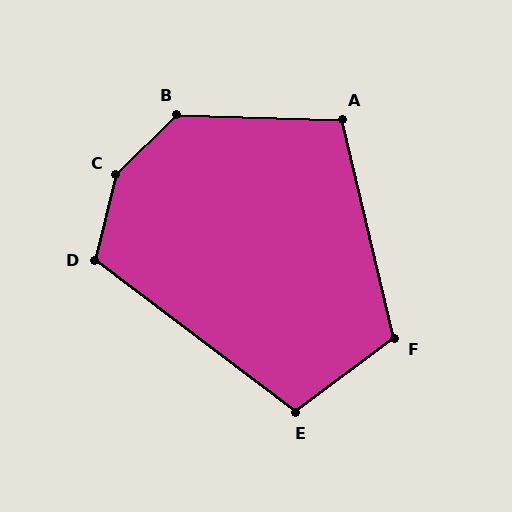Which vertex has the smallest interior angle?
A, at approximately 105 degrees.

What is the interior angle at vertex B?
Approximately 134 degrees (obtuse).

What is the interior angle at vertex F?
Approximately 113 degrees (obtuse).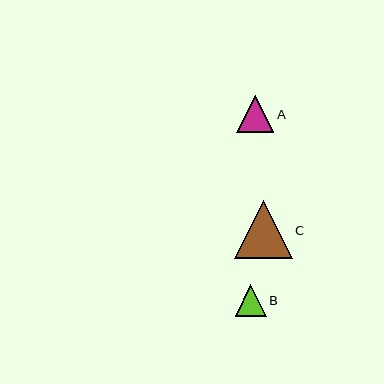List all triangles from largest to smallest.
From largest to smallest: C, A, B.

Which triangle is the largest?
Triangle C is the largest with a size of approximately 58 pixels.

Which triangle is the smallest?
Triangle B is the smallest with a size of approximately 31 pixels.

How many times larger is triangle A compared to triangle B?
Triangle A is approximately 1.2 times the size of triangle B.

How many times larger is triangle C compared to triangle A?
Triangle C is approximately 1.6 times the size of triangle A.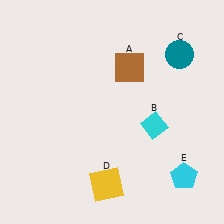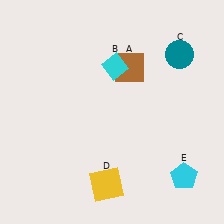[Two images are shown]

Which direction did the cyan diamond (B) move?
The cyan diamond (B) moved up.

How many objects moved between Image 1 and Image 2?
1 object moved between the two images.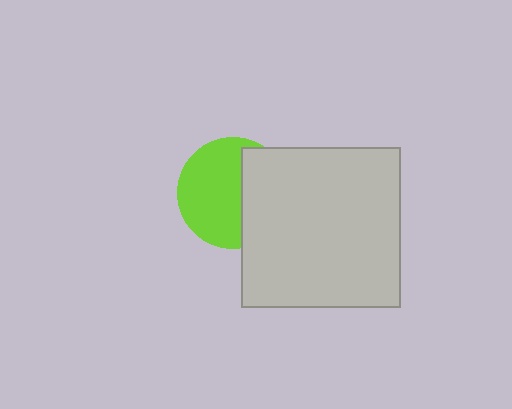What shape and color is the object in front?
The object in front is a light gray square.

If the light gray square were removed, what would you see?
You would see the complete lime circle.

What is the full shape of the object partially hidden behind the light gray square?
The partially hidden object is a lime circle.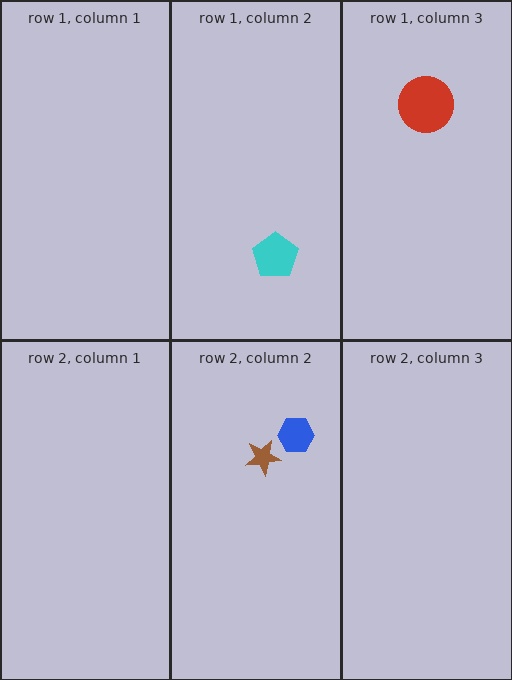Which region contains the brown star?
The row 2, column 2 region.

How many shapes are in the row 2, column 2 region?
2.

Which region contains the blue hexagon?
The row 2, column 2 region.